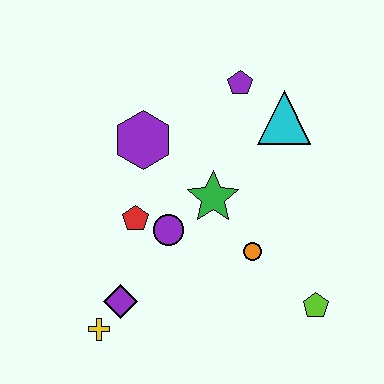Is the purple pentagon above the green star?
Yes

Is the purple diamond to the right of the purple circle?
No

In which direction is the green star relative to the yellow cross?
The green star is above the yellow cross.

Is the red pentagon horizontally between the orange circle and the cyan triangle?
No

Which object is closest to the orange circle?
The green star is closest to the orange circle.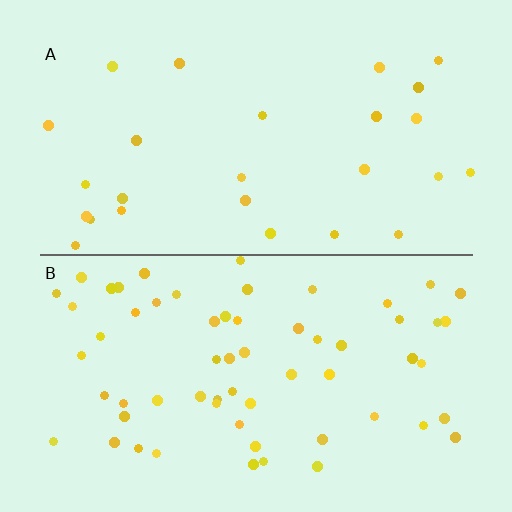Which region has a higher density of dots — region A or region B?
B (the bottom).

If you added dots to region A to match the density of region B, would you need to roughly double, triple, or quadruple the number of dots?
Approximately double.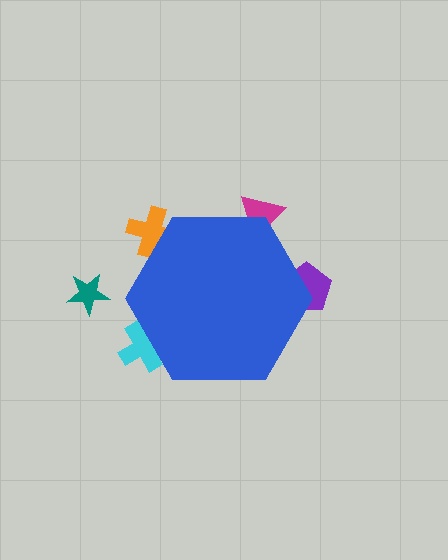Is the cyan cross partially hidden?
Yes, the cyan cross is partially hidden behind the blue hexagon.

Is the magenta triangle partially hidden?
Yes, the magenta triangle is partially hidden behind the blue hexagon.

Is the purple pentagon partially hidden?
Yes, the purple pentagon is partially hidden behind the blue hexagon.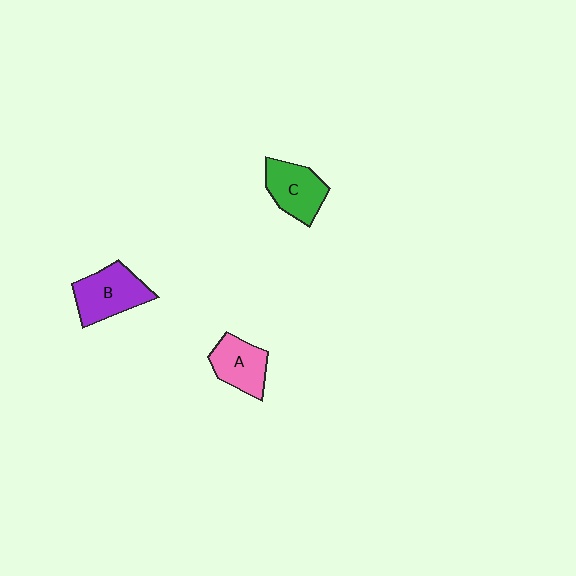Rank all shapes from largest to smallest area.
From largest to smallest: B (purple), C (green), A (pink).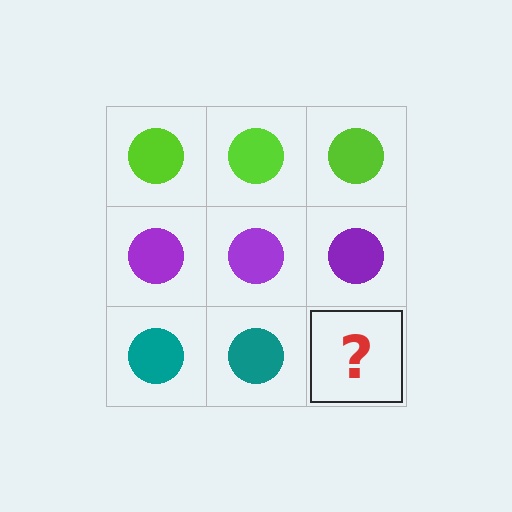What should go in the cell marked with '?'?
The missing cell should contain a teal circle.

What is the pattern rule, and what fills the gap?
The rule is that each row has a consistent color. The gap should be filled with a teal circle.